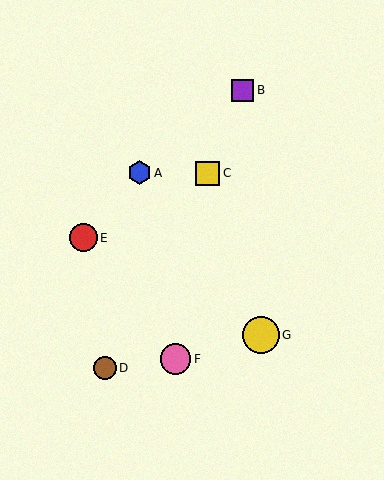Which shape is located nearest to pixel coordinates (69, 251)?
The red circle (labeled E) at (83, 238) is nearest to that location.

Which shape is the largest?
The yellow circle (labeled G) is the largest.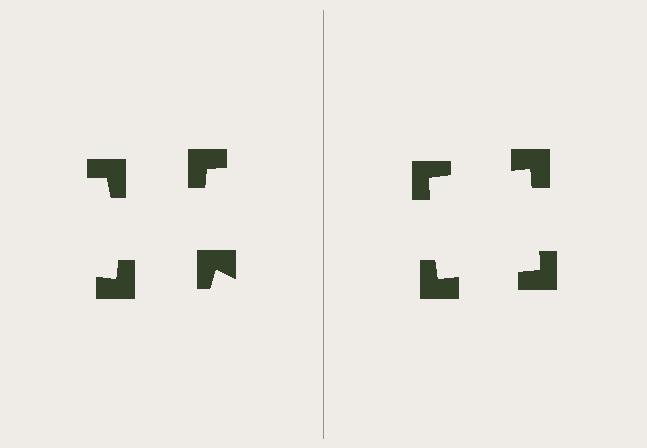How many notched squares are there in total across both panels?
8 — 4 on each side.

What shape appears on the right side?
An illusory square.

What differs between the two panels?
The notched squares are positioned identically on both sides; only the wedge orientations differ. On the right they align to a square; on the left they are misaligned.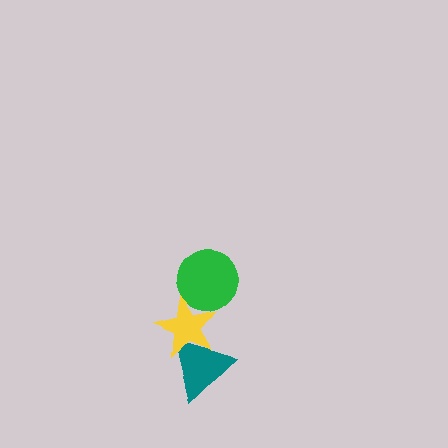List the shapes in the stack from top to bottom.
From top to bottom: the green circle, the yellow star, the teal triangle.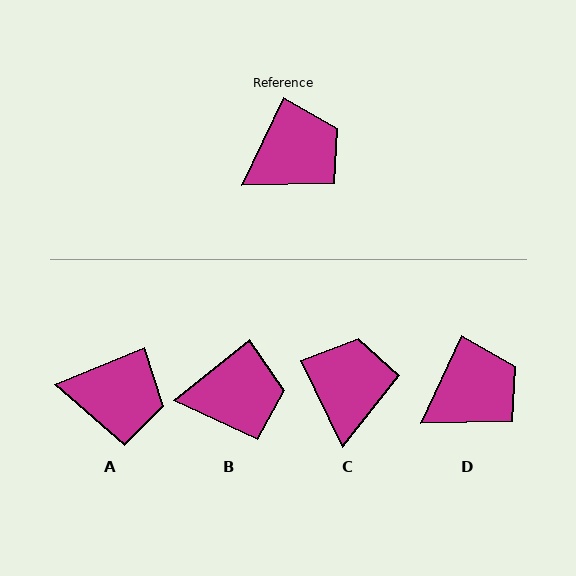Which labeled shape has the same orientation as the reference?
D.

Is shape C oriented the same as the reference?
No, it is off by about 50 degrees.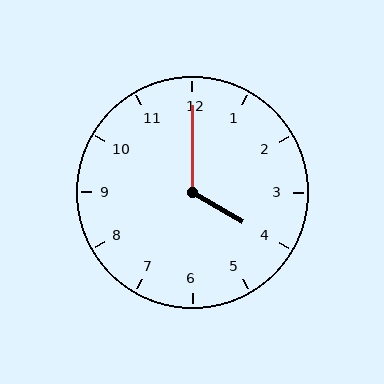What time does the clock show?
4:00.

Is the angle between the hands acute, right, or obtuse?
It is obtuse.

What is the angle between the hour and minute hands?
Approximately 120 degrees.